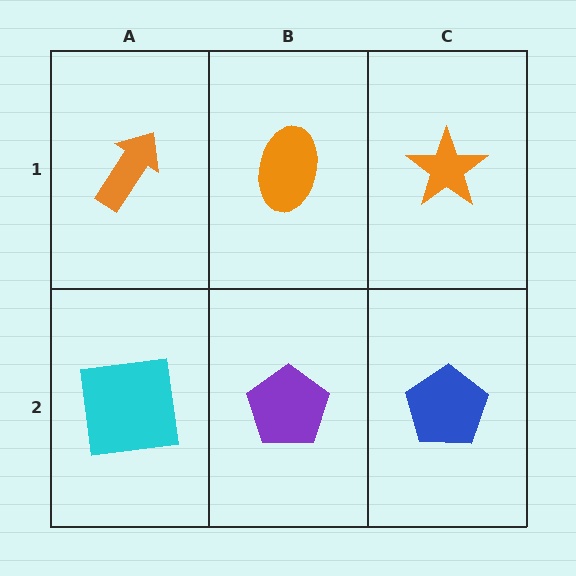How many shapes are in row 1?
3 shapes.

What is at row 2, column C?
A blue pentagon.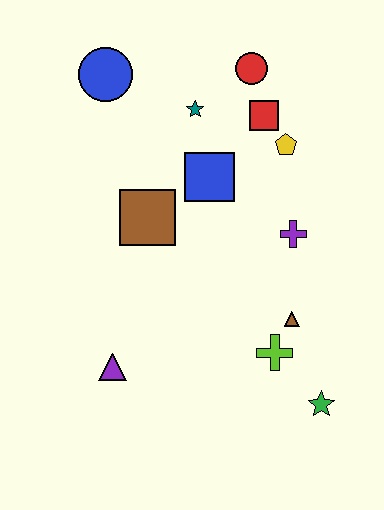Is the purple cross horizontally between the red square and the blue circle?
No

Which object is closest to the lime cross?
The brown triangle is closest to the lime cross.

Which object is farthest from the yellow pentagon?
The purple triangle is farthest from the yellow pentagon.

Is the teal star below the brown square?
No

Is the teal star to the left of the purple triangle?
No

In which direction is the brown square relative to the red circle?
The brown square is below the red circle.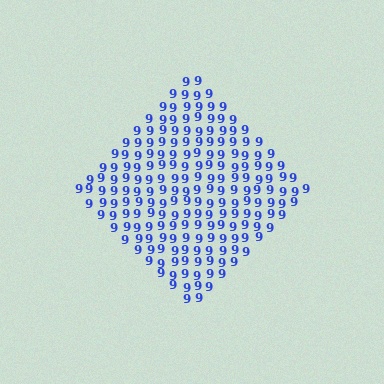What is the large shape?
The large shape is a diamond.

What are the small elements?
The small elements are digit 9's.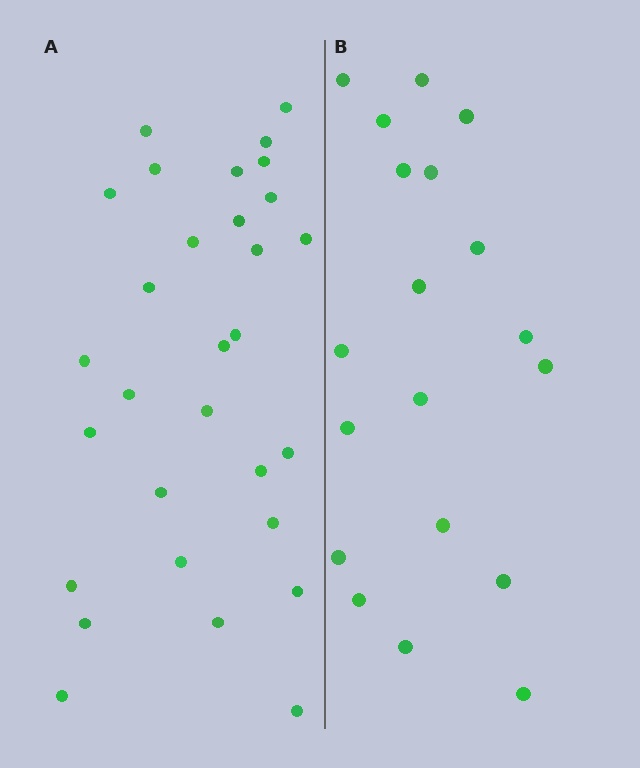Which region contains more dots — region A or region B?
Region A (the left region) has more dots.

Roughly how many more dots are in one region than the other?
Region A has roughly 12 or so more dots than region B.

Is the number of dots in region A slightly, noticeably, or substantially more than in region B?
Region A has substantially more. The ratio is roughly 1.6 to 1.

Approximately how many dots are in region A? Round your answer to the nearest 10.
About 30 dots.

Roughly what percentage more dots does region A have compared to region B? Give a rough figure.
About 60% more.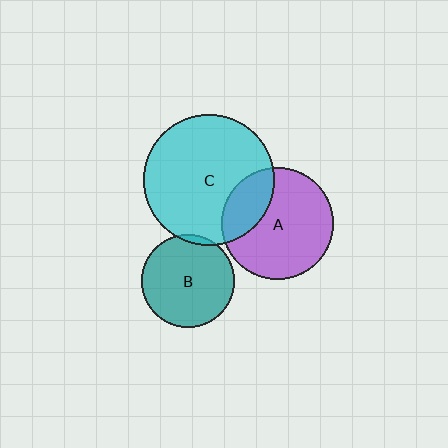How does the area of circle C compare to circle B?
Approximately 2.0 times.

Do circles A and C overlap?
Yes.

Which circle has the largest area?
Circle C (cyan).